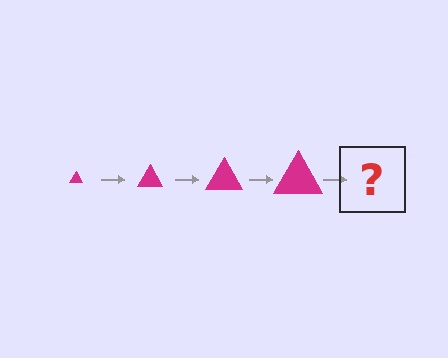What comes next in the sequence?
The next element should be a magenta triangle, larger than the previous one.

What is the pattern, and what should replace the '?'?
The pattern is that the triangle gets progressively larger each step. The '?' should be a magenta triangle, larger than the previous one.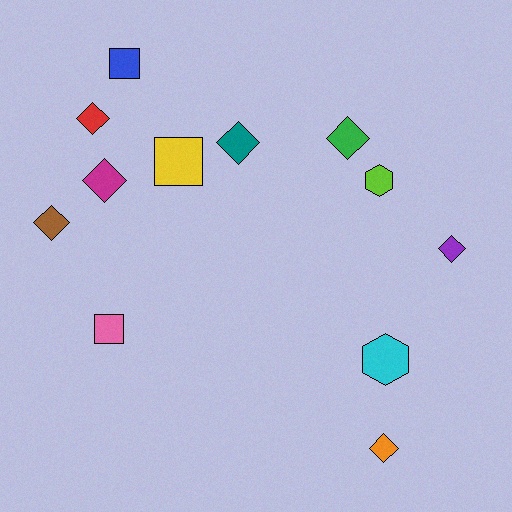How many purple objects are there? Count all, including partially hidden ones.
There is 1 purple object.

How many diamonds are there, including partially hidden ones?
There are 7 diamonds.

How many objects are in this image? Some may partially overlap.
There are 12 objects.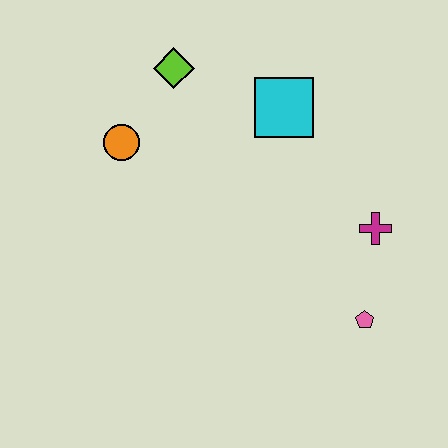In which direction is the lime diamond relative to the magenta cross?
The lime diamond is to the left of the magenta cross.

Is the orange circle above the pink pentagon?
Yes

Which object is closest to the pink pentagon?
The magenta cross is closest to the pink pentagon.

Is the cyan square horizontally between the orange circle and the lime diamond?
No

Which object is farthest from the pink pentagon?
The lime diamond is farthest from the pink pentagon.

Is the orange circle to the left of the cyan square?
Yes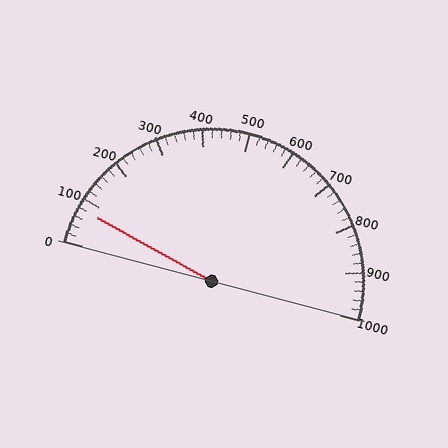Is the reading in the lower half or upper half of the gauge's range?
The reading is in the lower half of the range (0 to 1000).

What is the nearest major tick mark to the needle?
The nearest major tick mark is 100.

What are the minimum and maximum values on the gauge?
The gauge ranges from 0 to 1000.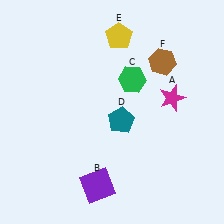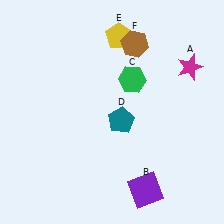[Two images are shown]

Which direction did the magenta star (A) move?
The magenta star (A) moved up.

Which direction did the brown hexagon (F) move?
The brown hexagon (F) moved left.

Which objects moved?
The objects that moved are: the magenta star (A), the purple square (B), the brown hexagon (F).